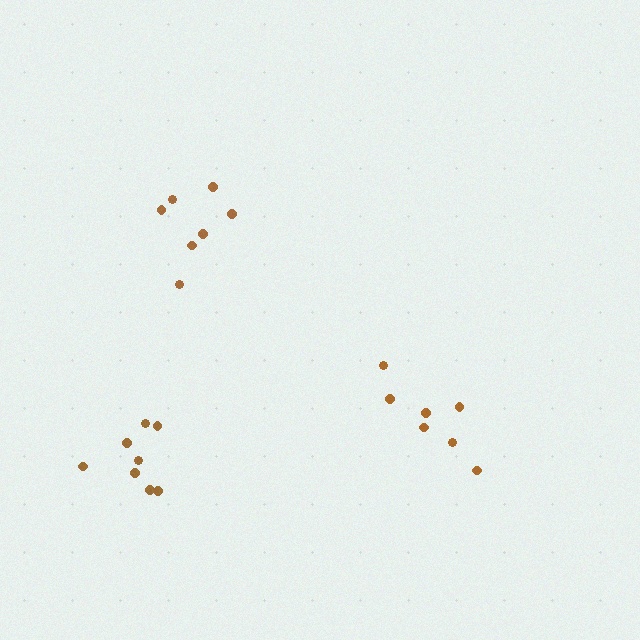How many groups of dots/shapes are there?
There are 3 groups.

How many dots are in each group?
Group 1: 7 dots, Group 2: 8 dots, Group 3: 7 dots (22 total).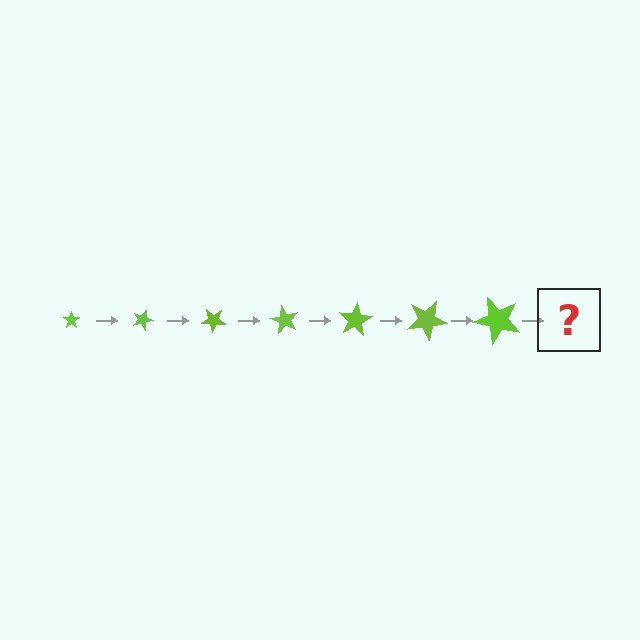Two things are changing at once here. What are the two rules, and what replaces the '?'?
The two rules are that the star grows larger each step and it rotates 20 degrees each step. The '?' should be a star, larger than the previous one and rotated 140 degrees from the start.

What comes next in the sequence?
The next element should be a star, larger than the previous one and rotated 140 degrees from the start.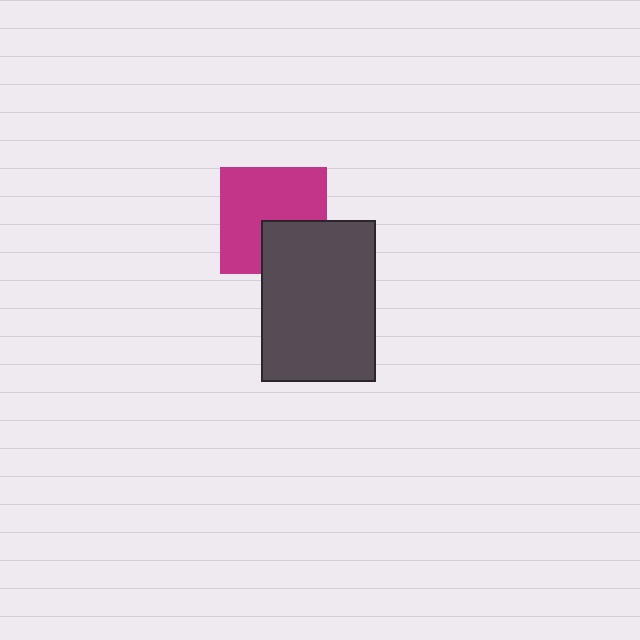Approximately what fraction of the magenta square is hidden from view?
Roughly 31% of the magenta square is hidden behind the dark gray rectangle.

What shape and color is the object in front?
The object in front is a dark gray rectangle.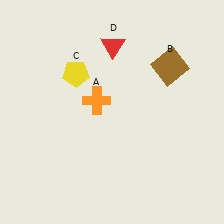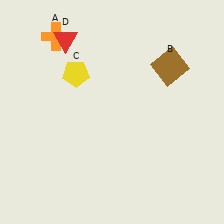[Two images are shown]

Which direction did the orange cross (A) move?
The orange cross (A) moved up.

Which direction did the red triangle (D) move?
The red triangle (D) moved left.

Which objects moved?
The objects that moved are: the orange cross (A), the red triangle (D).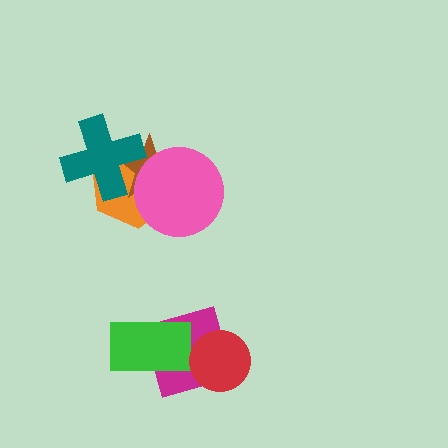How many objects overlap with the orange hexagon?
3 objects overlap with the orange hexagon.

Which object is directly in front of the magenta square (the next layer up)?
The green rectangle is directly in front of the magenta square.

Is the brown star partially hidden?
Yes, it is partially covered by another shape.